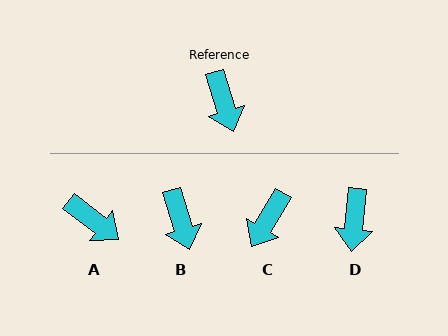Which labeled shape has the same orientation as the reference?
B.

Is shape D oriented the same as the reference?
No, it is off by about 23 degrees.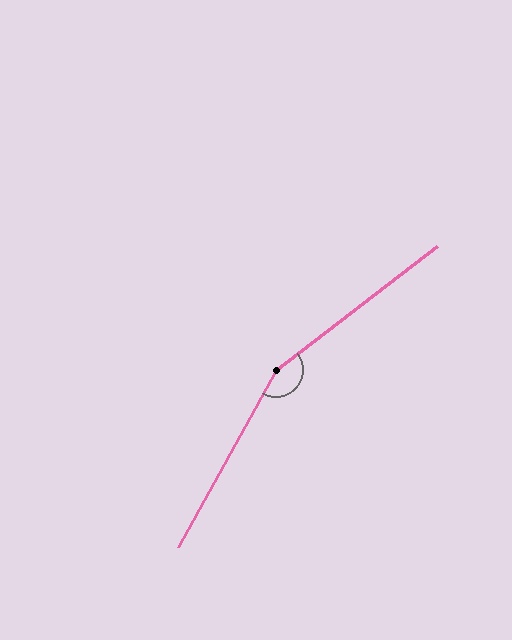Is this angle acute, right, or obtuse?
It is obtuse.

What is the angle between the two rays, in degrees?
Approximately 156 degrees.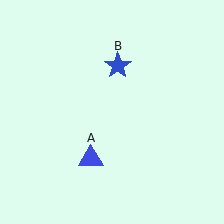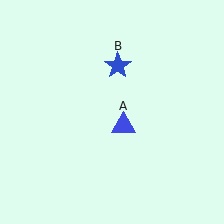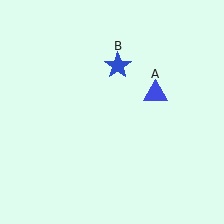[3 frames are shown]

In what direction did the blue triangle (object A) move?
The blue triangle (object A) moved up and to the right.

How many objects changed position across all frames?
1 object changed position: blue triangle (object A).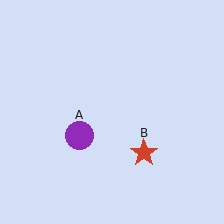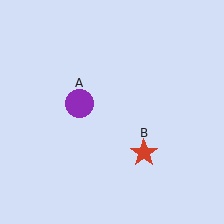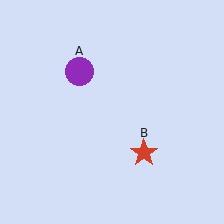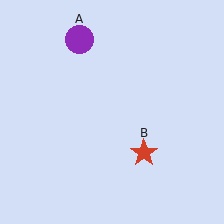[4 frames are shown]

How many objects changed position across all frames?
1 object changed position: purple circle (object A).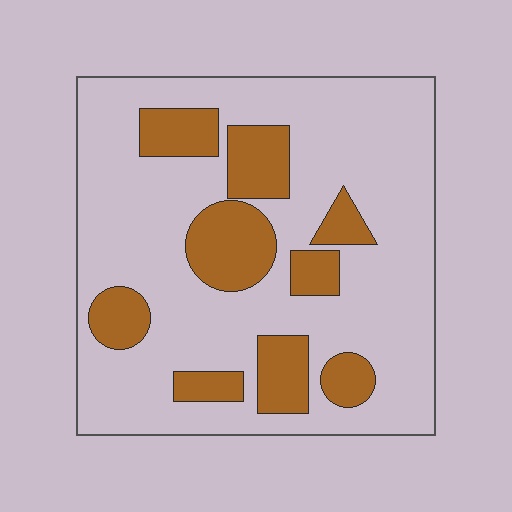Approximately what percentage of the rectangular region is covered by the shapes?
Approximately 25%.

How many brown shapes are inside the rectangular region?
9.